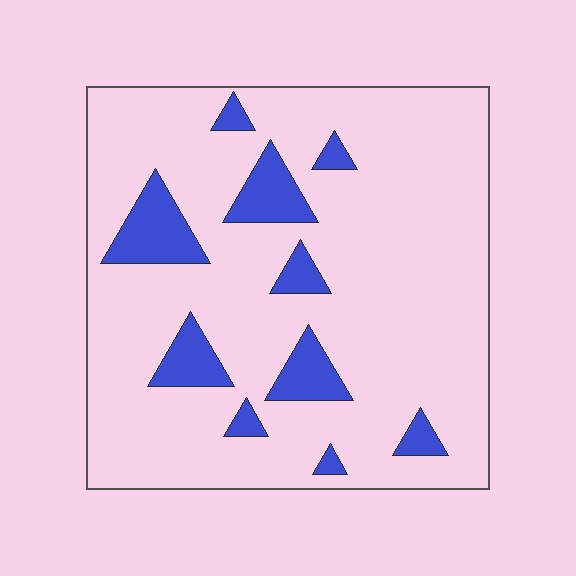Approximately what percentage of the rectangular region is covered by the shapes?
Approximately 15%.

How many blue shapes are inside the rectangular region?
10.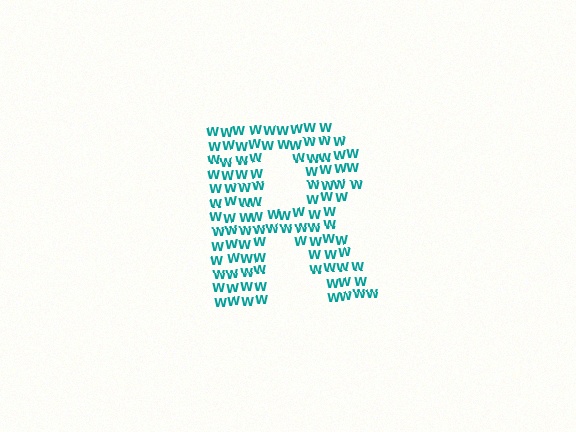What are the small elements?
The small elements are letter W's.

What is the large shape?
The large shape is the letter R.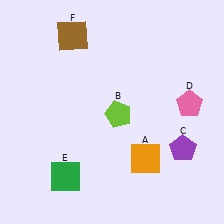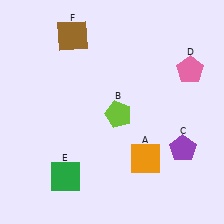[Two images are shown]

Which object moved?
The pink pentagon (D) moved up.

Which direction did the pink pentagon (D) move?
The pink pentagon (D) moved up.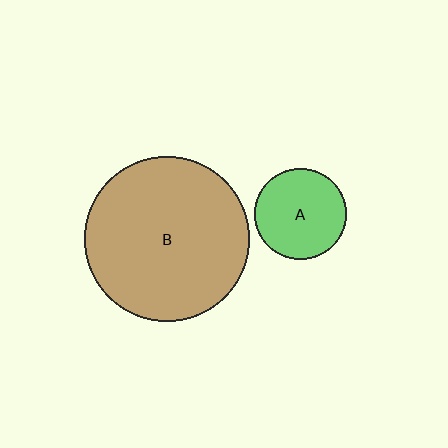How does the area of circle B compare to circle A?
Approximately 3.3 times.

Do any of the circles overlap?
No, none of the circles overlap.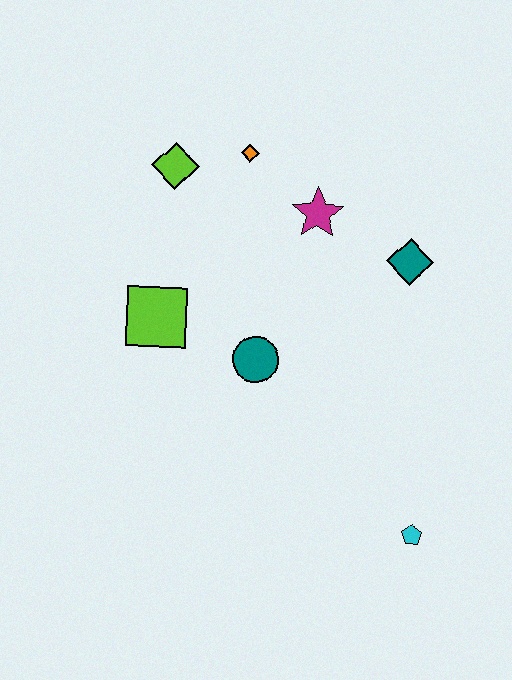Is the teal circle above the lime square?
No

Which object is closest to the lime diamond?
The orange diamond is closest to the lime diamond.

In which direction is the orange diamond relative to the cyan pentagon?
The orange diamond is above the cyan pentagon.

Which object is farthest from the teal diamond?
The cyan pentagon is farthest from the teal diamond.